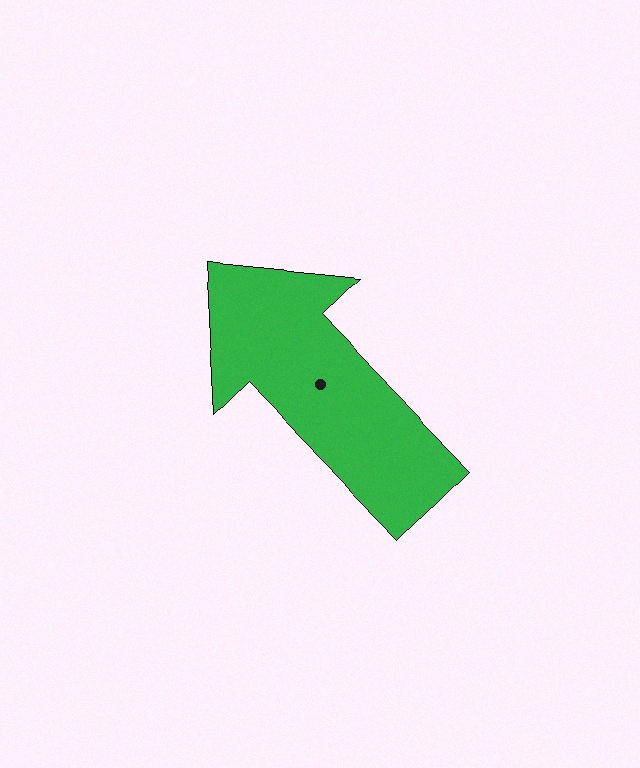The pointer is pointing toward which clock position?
Roughly 11 o'clock.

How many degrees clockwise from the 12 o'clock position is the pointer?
Approximately 317 degrees.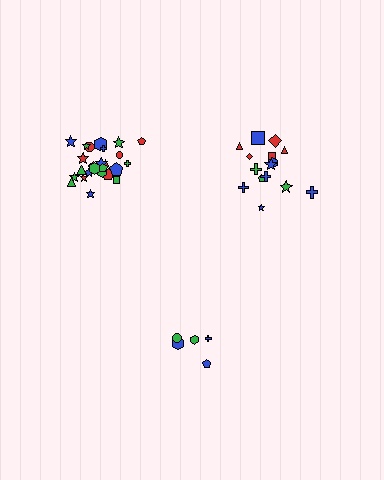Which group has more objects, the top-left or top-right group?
The top-left group.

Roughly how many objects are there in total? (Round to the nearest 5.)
Roughly 45 objects in total.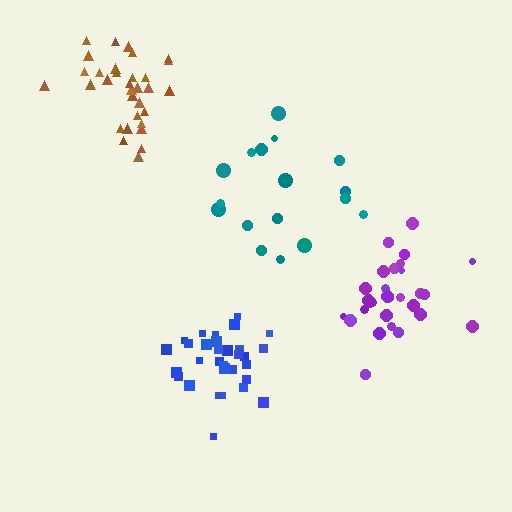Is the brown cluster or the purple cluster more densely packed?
Brown.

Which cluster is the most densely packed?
Blue.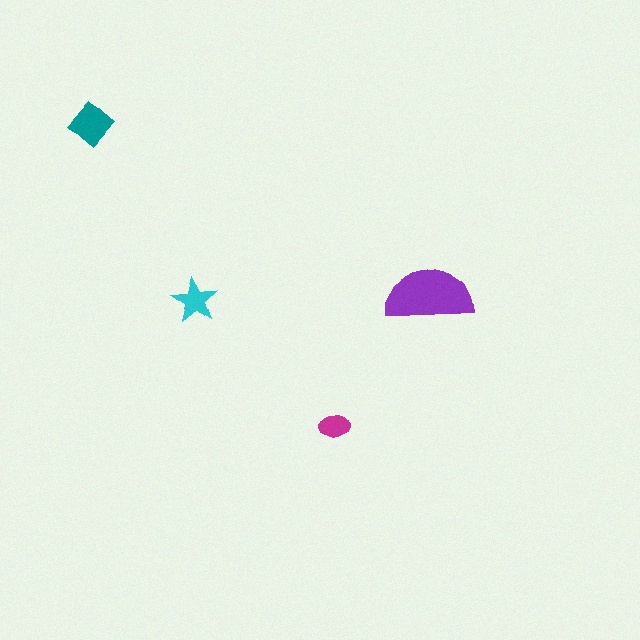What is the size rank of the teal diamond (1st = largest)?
2nd.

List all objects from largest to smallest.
The purple semicircle, the teal diamond, the cyan star, the magenta ellipse.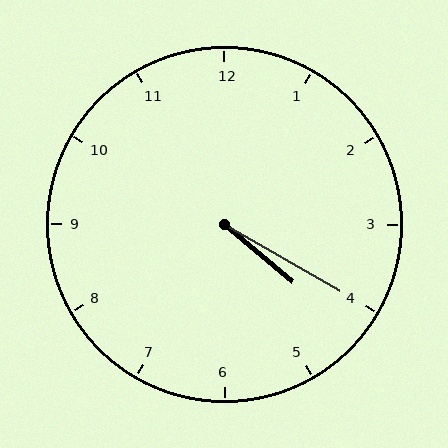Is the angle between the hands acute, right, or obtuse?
It is acute.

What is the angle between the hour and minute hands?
Approximately 10 degrees.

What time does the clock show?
4:20.